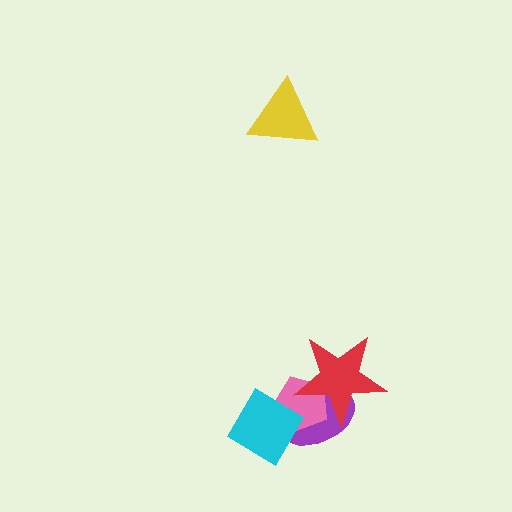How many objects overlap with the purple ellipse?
3 objects overlap with the purple ellipse.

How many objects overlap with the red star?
2 objects overlap with the red star.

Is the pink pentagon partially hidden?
Yes, it is partially covered by another shape.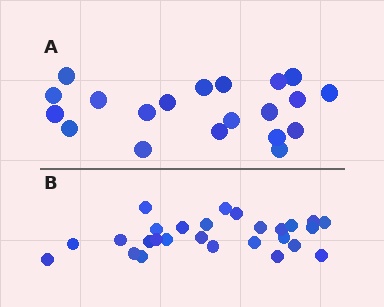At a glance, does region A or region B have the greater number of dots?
Region B (the bottom region) has more dots.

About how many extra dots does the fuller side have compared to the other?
Region B has roughly 8 or so more dots than region A.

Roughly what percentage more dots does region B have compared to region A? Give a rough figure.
About 35% more.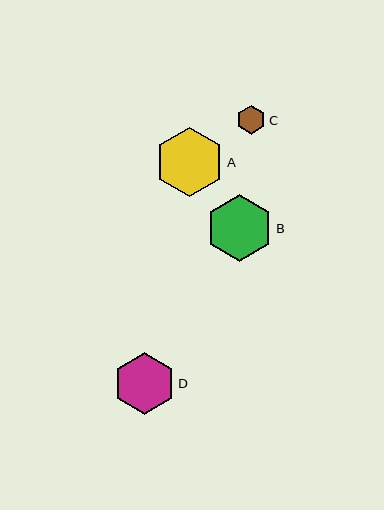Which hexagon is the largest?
Hexagon A is the largest with a size of approximately 68 pixels.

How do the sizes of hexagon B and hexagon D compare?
Hexagon B and hexagon D are approximately the same size.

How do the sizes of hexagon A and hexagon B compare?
Hexagon A and hexagon B are approximately the same size.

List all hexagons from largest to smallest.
From largest to smallest: A, B, D, C.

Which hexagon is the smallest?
Hexagon C is the smallest with a size of approximately 29 pixels.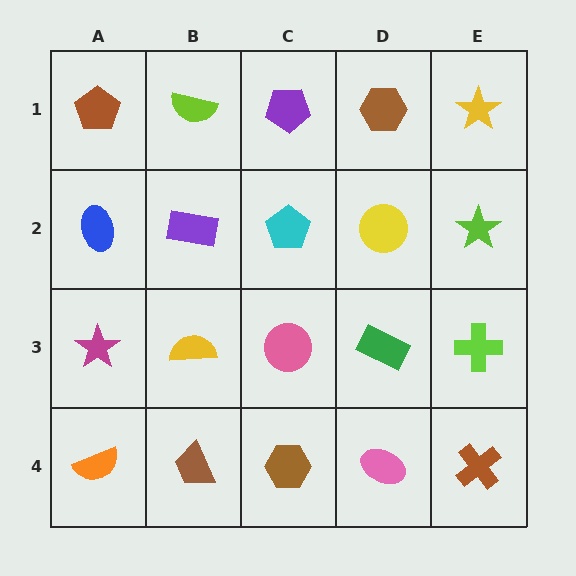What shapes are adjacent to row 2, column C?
A purple pentagon (row 1, column C), a pink circle (row 3, column C), a purple rectangle (row 2, column B), a yellow circle (row 2, column D).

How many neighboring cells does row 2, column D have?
4.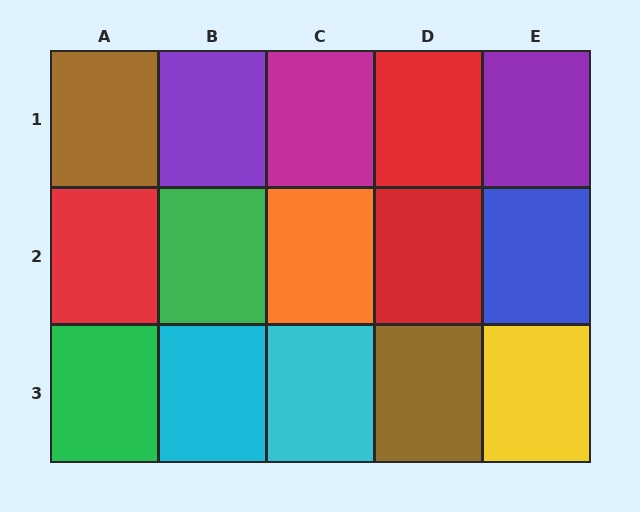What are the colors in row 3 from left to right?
Green, cyan, cyan, brown, yellow.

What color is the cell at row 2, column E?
Blue.